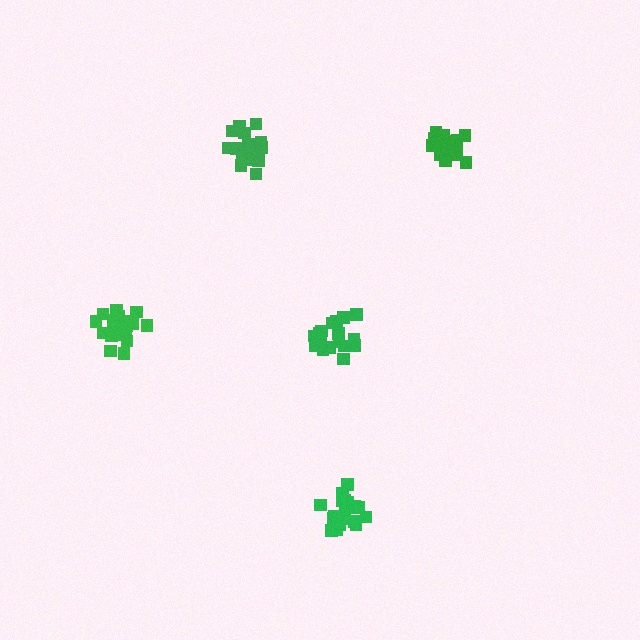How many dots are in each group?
Group 1: 17 dots, Group 2: 18 dots, Group 3: 17 dots, Group 4: 21 dots, Group 5: 21 dots (94 total).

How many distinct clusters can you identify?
There are 5 distinct clusters.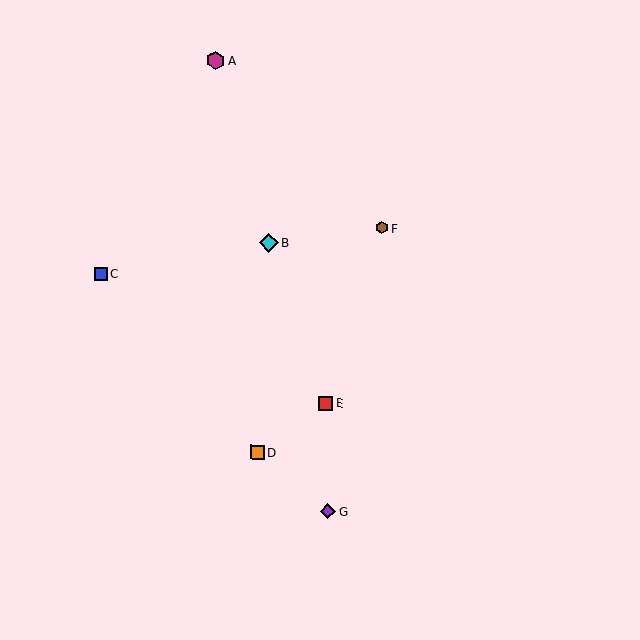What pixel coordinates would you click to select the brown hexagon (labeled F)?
Click at (382, 228) to select the brown hexagon F.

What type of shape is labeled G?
Shape G is a purple diamond.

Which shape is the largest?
The cyan diamond (labeled B) is the largest.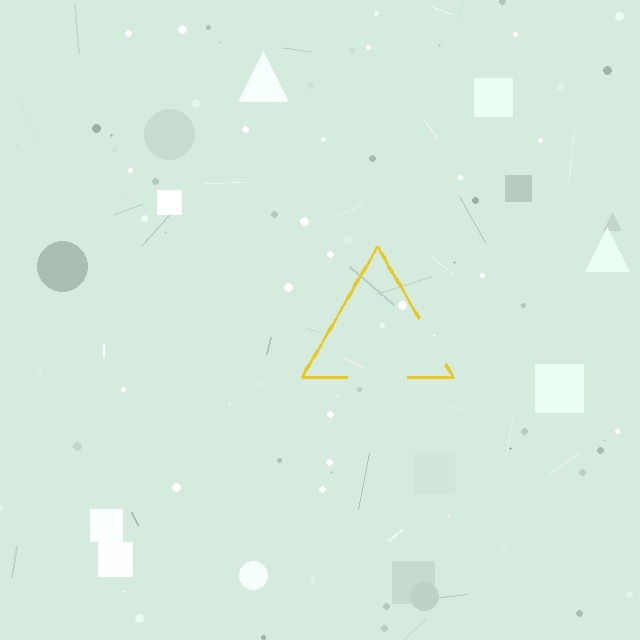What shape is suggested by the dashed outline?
The dashed outline suggests a triangle.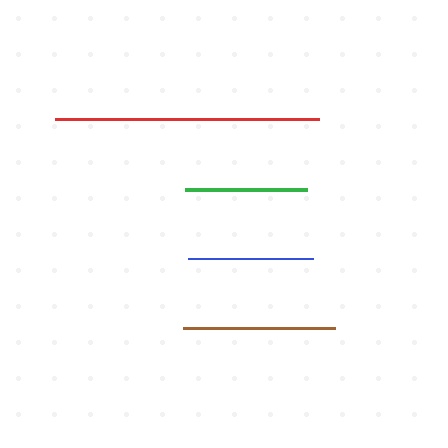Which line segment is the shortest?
The green line is the shortest at approximately 123 pixels.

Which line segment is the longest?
The red line is the longest at approximately 265 pixels.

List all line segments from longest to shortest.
From longest to shortest: red, brown, blue, green.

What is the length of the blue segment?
The blue segment is approximately 125 pixels long.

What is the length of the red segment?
The red segment is approximately 265 pixels long.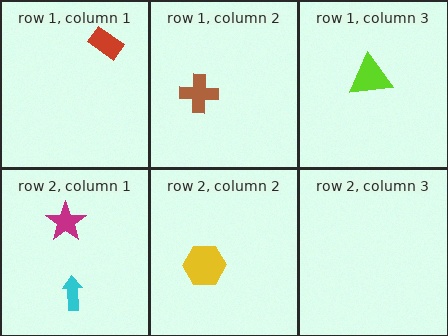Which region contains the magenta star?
The row 2, column 1 region.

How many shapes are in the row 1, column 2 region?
1.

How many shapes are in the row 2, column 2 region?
1.